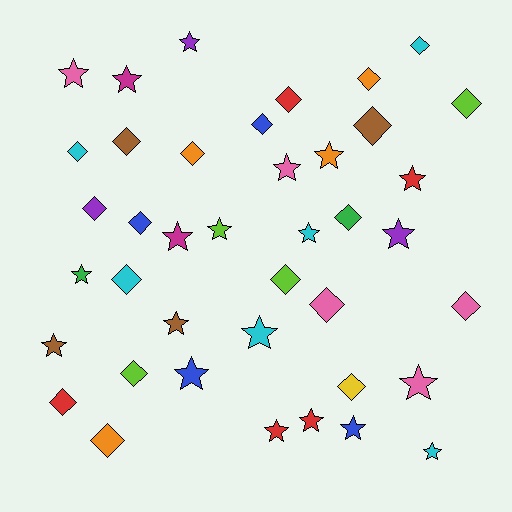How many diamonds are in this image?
There are 20 diamonds.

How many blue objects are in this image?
There are 4 blue objects.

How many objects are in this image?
There are 40 objects.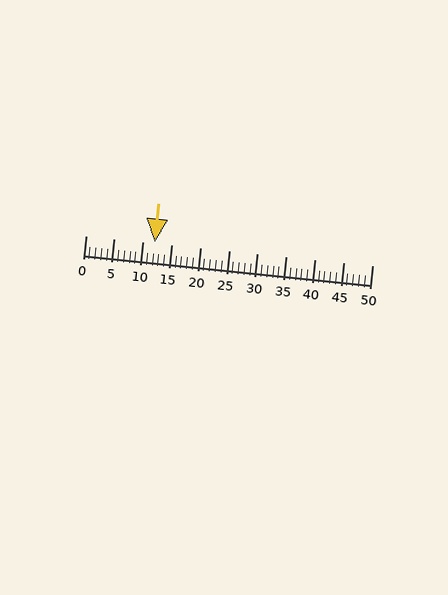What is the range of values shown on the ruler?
The ruler shows values from 0 to 50.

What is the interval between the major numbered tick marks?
The major tick marks are spaced 5 units apart.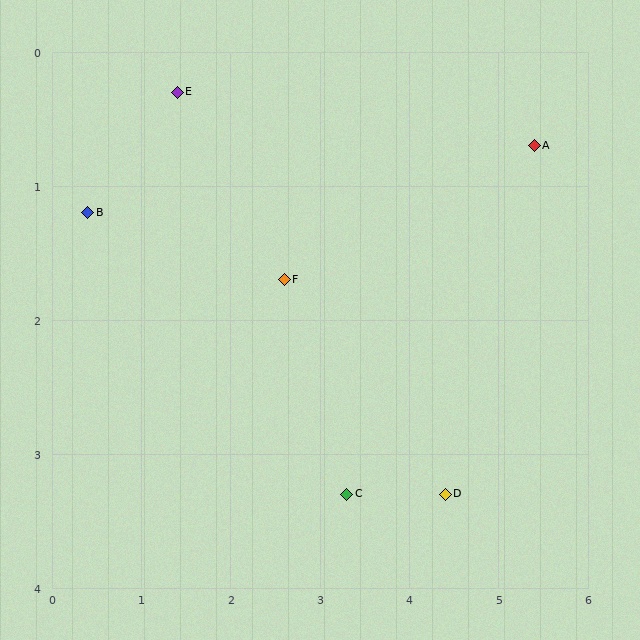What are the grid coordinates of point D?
Point D is at approximately (4.4, 3.3).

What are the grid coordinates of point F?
Point F is at approximately (2.6, 1.7).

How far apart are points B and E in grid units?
Points B and E are about 1.3 grid units apart.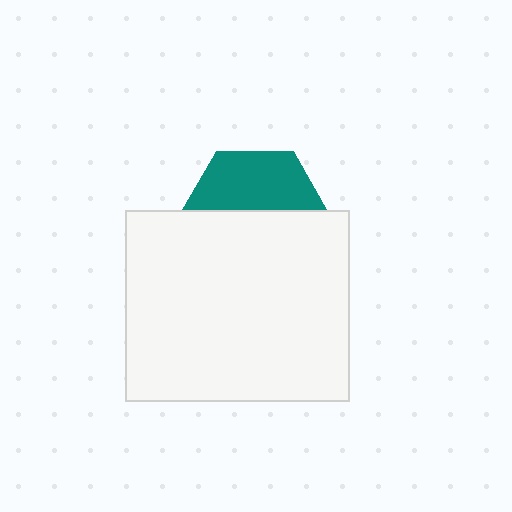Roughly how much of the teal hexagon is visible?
A small part of it is visible (roughly 41%).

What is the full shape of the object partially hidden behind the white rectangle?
The partially hidden object is a teal hexagon.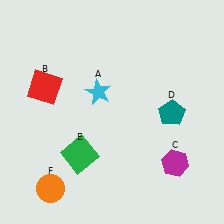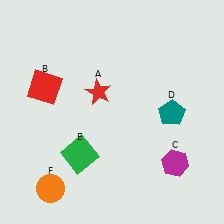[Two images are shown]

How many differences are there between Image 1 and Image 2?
There is 1 difference between the two images.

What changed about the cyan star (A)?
In Image 1, A is cyan. In Image 2, it changed to red.